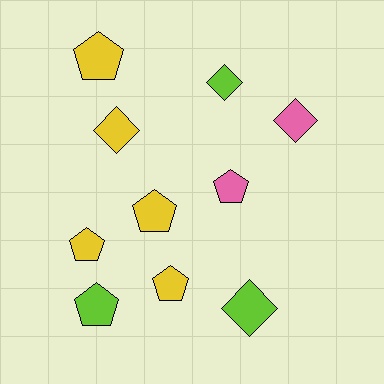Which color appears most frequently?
Yellow, with 5 objects.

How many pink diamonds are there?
There is 1 pink diamond.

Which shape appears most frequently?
Pentagon, with 6 objects.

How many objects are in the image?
There are 10 objects.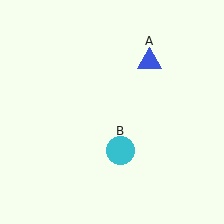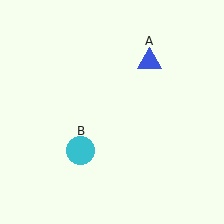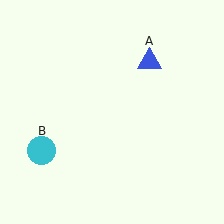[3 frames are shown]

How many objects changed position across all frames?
1 object changed position: cyan circle (object B).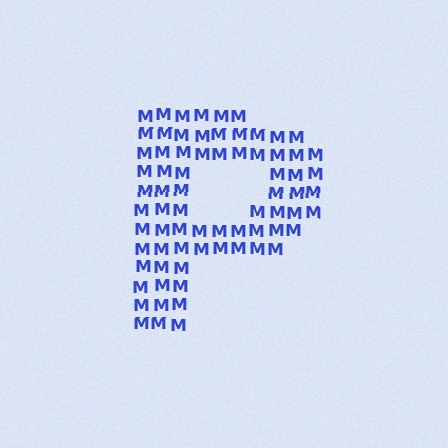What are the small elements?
The small elements are letter M's.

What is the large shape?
The large shape is the letter P.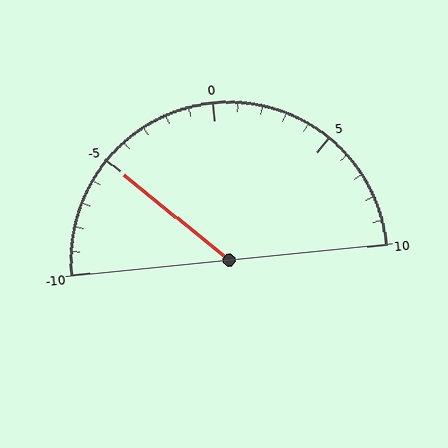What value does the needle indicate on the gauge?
The needle indicates approximately -5.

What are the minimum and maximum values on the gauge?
The gauge ranges from -10 to 10.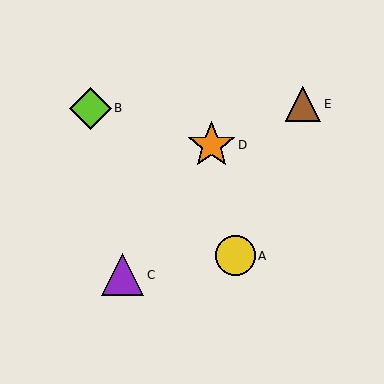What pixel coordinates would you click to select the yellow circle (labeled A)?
Click at (235, 256) to select the yellow circle A.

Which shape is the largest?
The orange star (labeled D) is the largest.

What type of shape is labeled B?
Shape B is a lime diamond.